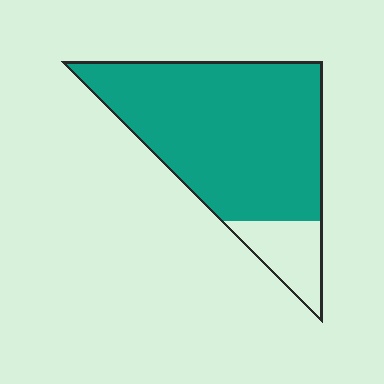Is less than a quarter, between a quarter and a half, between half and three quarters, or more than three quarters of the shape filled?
More than three quarters.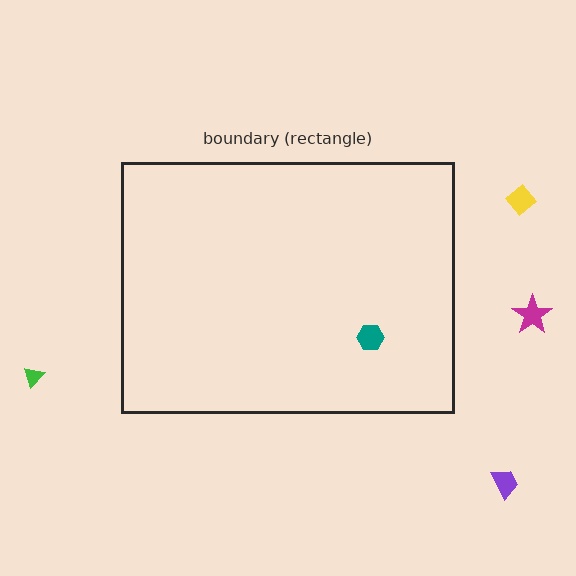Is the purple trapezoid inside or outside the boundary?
Outside.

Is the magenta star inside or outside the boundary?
Outside.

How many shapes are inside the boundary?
1 inside, 4 outside.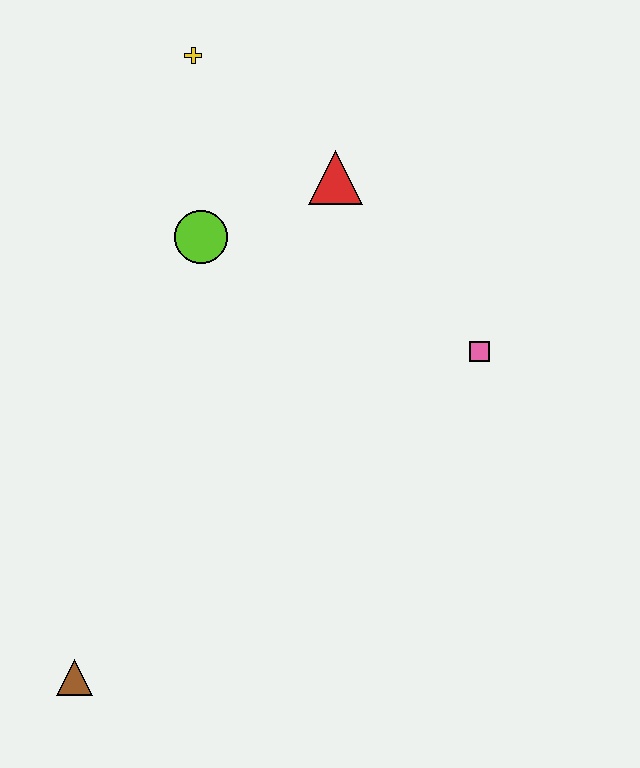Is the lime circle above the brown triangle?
Yes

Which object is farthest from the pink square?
The brown triangle is farthest from the pink square.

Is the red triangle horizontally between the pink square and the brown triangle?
Yes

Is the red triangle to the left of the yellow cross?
No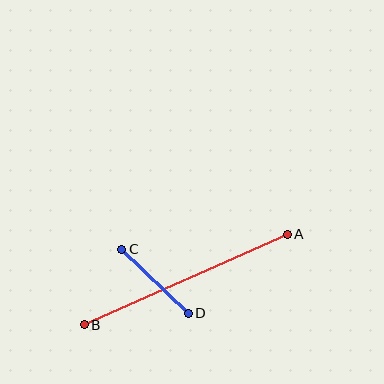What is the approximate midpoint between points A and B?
The midpoint is at approximately (186, 279) pixels.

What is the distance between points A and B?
The distance is approximately 222 pixels.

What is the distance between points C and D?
The distance is approximately 92 pixels.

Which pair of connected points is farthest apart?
Points A and B are farthest apart.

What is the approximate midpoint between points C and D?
The midpoint is at approximately (155, 281) pixels.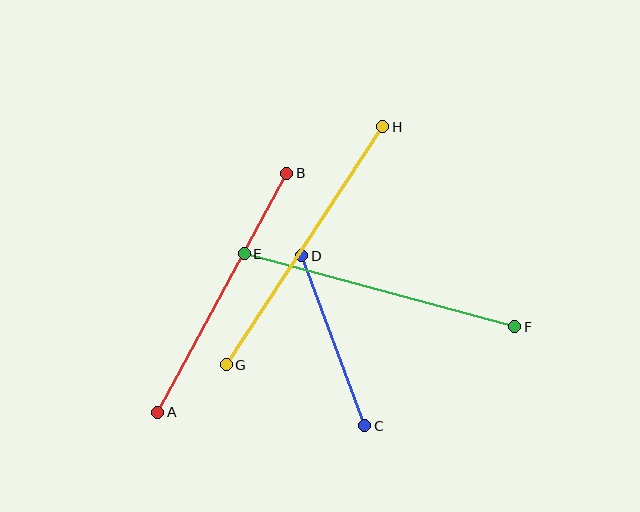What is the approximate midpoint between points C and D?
The midpoint is at approximately (333, 341) pixels.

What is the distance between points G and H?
The distance is approximately 285 pixels.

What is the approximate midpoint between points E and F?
The midpoint is at approximately (379, 290) pixels.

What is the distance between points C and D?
The distance is approximately 181 pixels.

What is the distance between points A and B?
The distance is approximately 272 pixels.